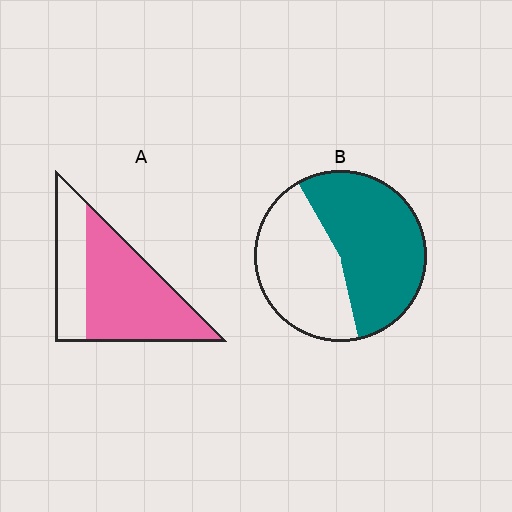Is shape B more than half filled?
Yes.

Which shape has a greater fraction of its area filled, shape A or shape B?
Shape A.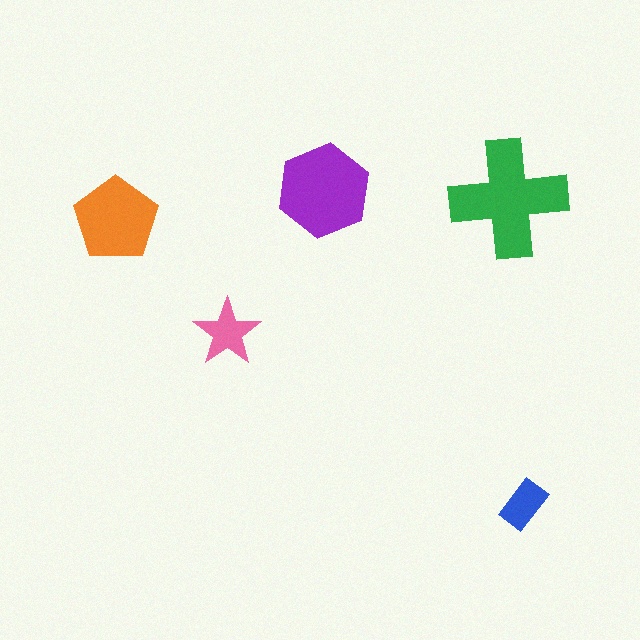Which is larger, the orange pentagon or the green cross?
The green cross.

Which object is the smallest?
The blue rectangle.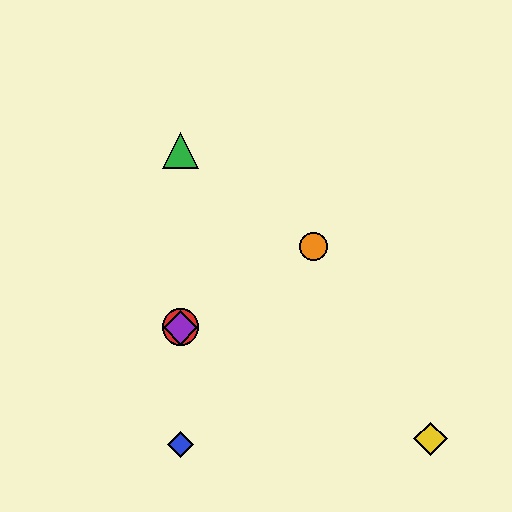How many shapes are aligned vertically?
4 shapes (the red circle, the blue diamond, the green triangle, the purple diamond) are aligned vertically.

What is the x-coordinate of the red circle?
The red circle is at x≈180.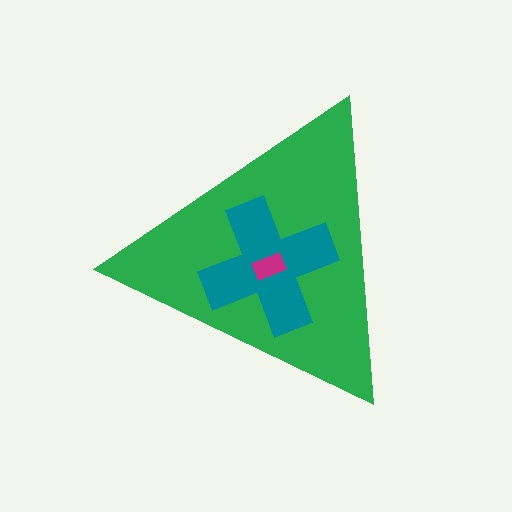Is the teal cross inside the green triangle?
Yes.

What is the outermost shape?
The green triangle.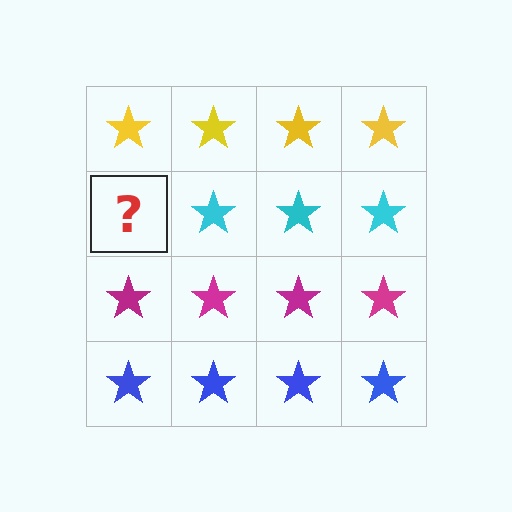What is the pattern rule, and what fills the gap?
The rule is that each row has a consistent color. The gap should be filled with a cyan star.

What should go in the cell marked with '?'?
The missing cell should contain a cyan star.